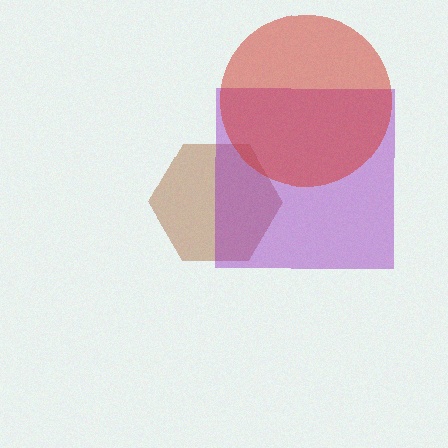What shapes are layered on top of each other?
The layered shapes are: a brown hexagon, a purple square, a red circle.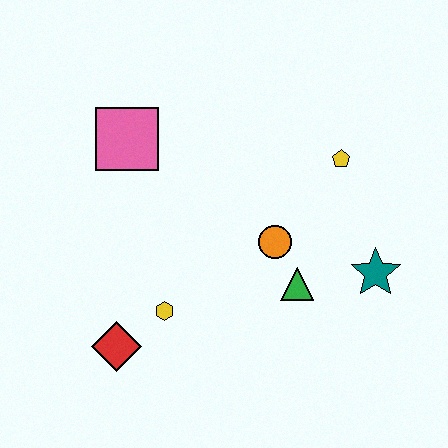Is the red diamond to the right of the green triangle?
No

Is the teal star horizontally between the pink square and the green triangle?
No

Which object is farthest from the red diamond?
The yellow pentagon is farthest from the red diamond.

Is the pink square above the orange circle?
Yes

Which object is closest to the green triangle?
The orange circle is closest to the green triangle.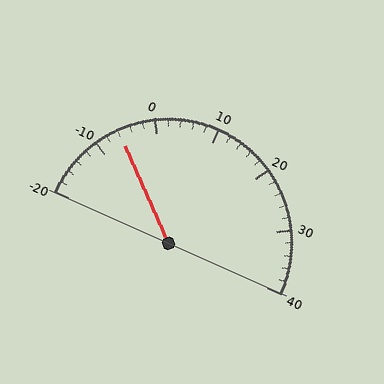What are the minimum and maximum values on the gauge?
The gauge ranges from -20 to 40.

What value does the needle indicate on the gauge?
The needle indicates approximately -6.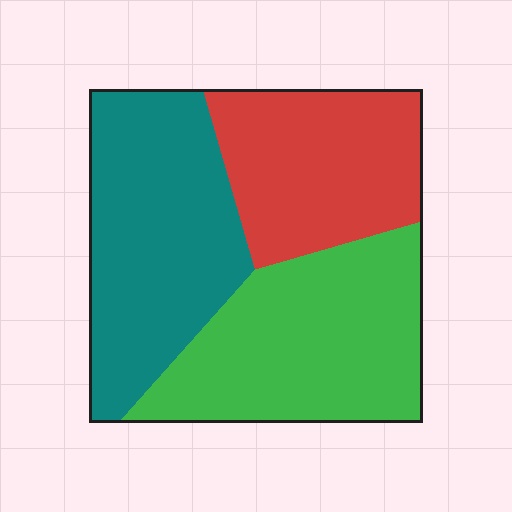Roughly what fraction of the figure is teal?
Teal covers around 35% of the figure.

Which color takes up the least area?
Red, at roughly 30%.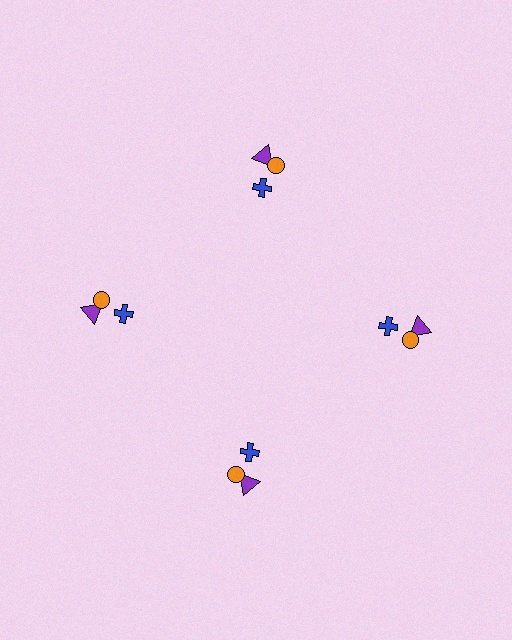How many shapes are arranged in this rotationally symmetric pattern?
There are 12 shapes, arranged in 4 groups of 3.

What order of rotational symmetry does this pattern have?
This pattern has 4-fold rotational symmetry.